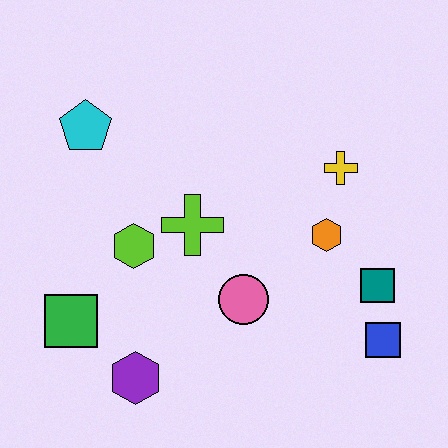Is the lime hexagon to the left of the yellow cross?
Yes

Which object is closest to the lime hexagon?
The lime cross is closest to the lime hexagon.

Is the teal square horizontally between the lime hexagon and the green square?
No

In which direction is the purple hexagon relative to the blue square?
The purple hexagon is to the left of the blue square.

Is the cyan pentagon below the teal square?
No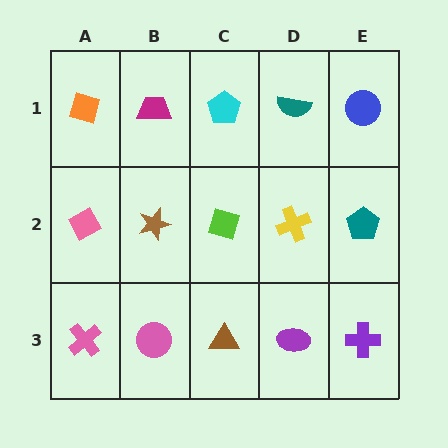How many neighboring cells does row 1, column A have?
2.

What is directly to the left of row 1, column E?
A teal semicircle.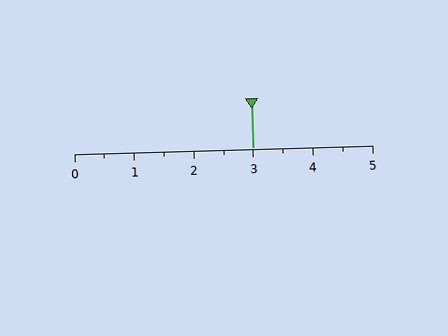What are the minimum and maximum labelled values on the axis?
The axis runs from 0 to 5.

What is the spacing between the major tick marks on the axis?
The major ticks are spaced 1 apart.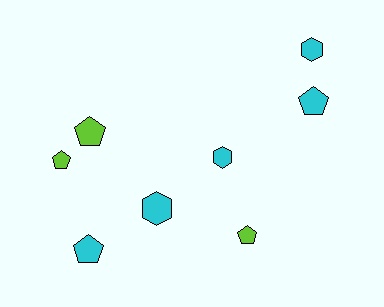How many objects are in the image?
There are 8 objects.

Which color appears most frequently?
Cyan, with 5 objects.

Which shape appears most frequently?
Pentagon, with 5 objects.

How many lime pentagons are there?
There are 3 lime pentagons.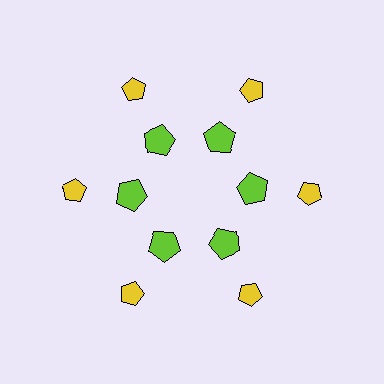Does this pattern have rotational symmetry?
Yes, this pattern has 6-fold rotational symmetry. It looks the same after rotating 60 degrees around the center.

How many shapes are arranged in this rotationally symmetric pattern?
There are 12 shapes, arranged in 6 groups of 2.